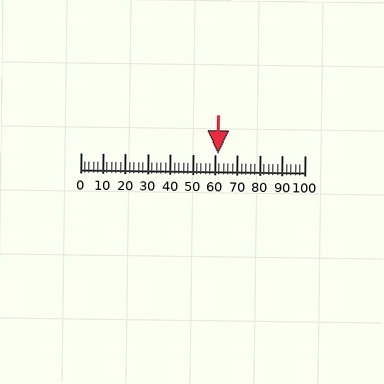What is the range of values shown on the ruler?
The ruler shows values from 0 to 100.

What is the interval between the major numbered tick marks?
The major tick marks are spaced 10 units apart.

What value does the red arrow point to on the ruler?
The red arrow points to approximately 61.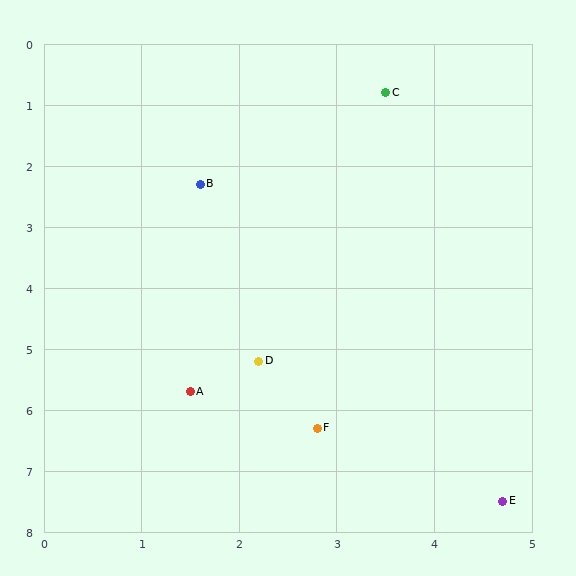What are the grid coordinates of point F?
Point F is at approximately (2.8, 6.3).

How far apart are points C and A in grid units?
Points C and A are about 5.3 grid units apart.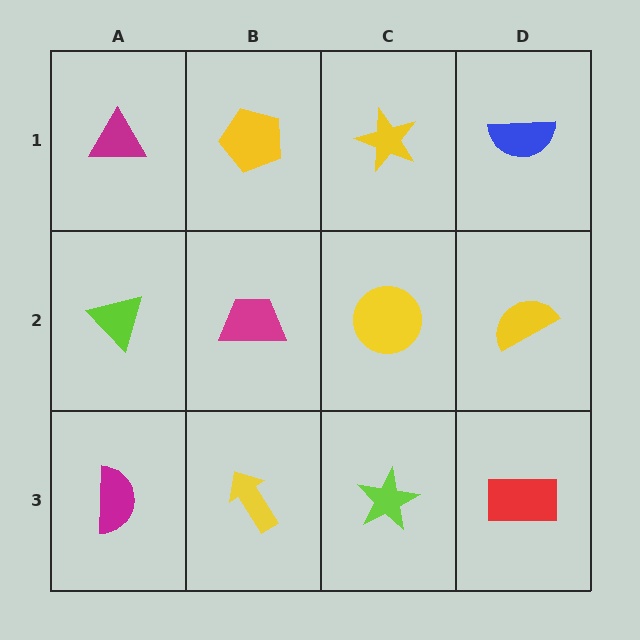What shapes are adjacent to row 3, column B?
A magenta trapezoid (row 2, column B), a magenta semicircle (row 3, column A), a lime star (row 3, column C).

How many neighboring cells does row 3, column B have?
3.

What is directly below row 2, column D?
A red rectangle.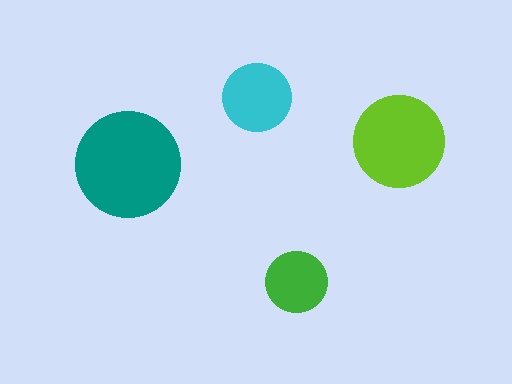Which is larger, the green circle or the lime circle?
The lime one.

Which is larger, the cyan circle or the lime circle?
The lime one.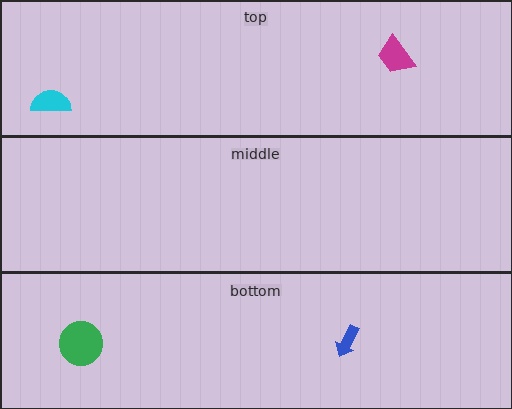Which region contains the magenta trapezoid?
The top region.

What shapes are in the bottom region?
The green circle, the blue arrow.